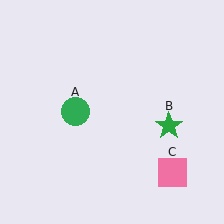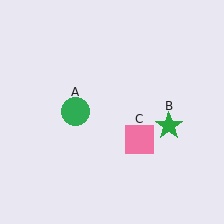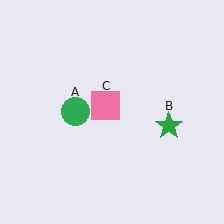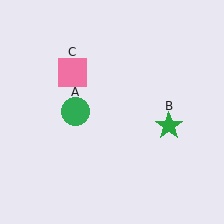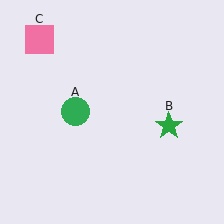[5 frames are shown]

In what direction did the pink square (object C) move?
The pink square (object C) moved up and to the left.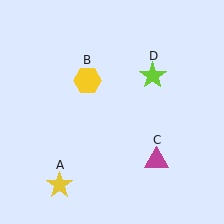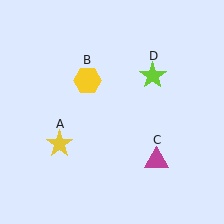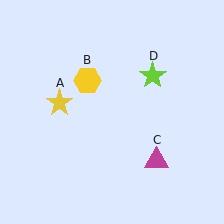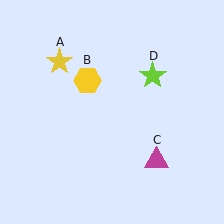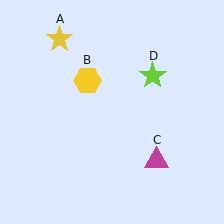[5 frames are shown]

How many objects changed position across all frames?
1 object changed position: yellow star (object A).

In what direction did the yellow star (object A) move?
The yellow star (object A) moved up.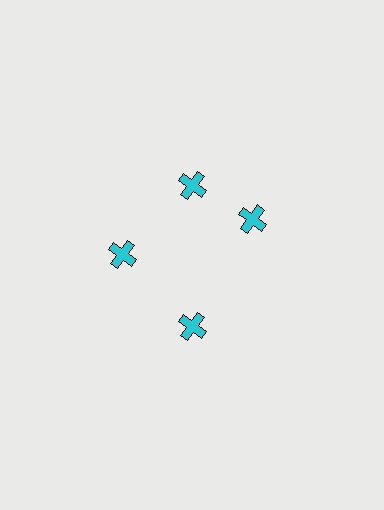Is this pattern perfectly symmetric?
No. The 4 cyan crosses are arranged in a ring, but one element near the 3 o'clock position is rotated out of alignment along the ring, breaking the 4-fold rotational symmetry.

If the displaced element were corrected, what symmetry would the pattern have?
It would have 4-fold rotational symmetry — the pattern would map onto itself every 90 degrees.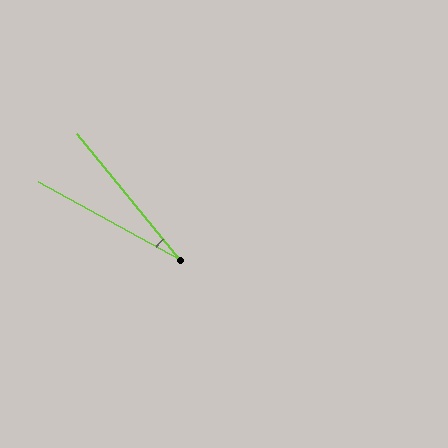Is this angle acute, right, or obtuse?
It is acute.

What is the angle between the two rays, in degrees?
Approximately 22 degrees.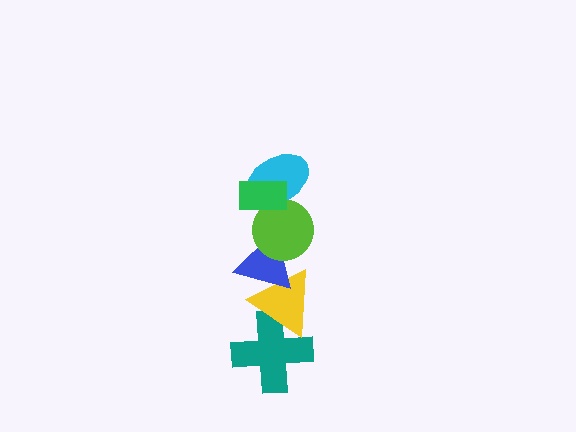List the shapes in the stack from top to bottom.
From top to bottom: the green rectangle, the cyan ellipse, the lime circle, the blue triangle, the yellow triangle, the teal cross.